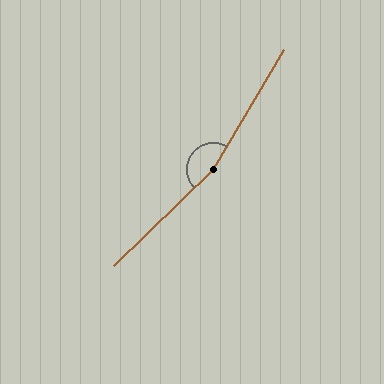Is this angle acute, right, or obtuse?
It is obtuse.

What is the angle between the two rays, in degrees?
Approximately 164 degrees.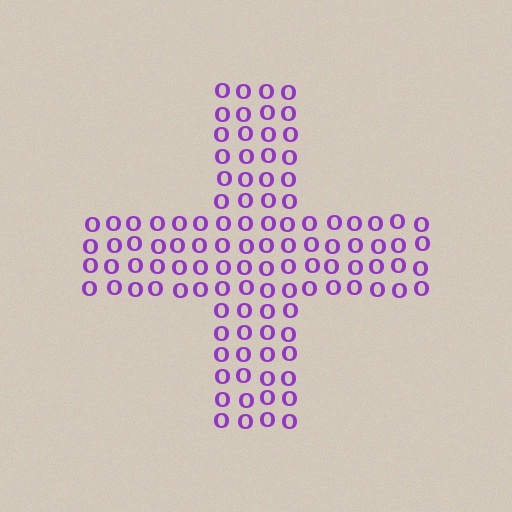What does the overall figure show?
The overall figure shows a cross.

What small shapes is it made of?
It is made of small letter O's.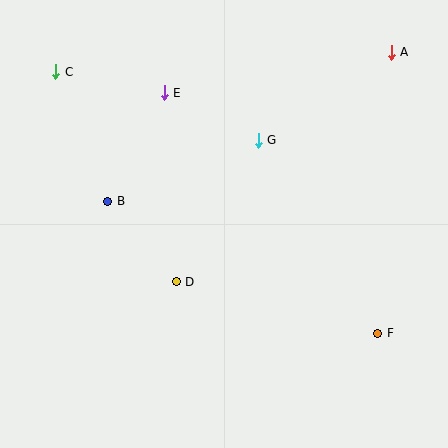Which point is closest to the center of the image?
Point D at (176, 282) is closest to the center.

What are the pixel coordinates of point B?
Point B is at (108, 201).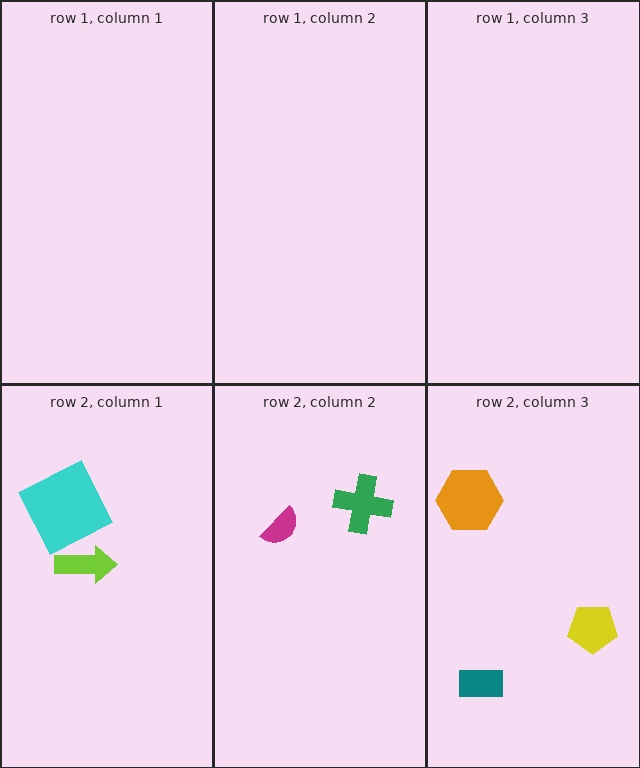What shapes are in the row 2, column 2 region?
The green cross, the magenta semicircle.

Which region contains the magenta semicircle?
The row 2, column 2 region.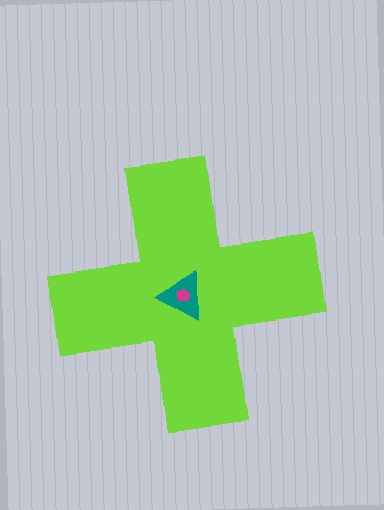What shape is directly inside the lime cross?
The teal triangle.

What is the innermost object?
The magenta pentagon.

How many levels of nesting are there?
3.